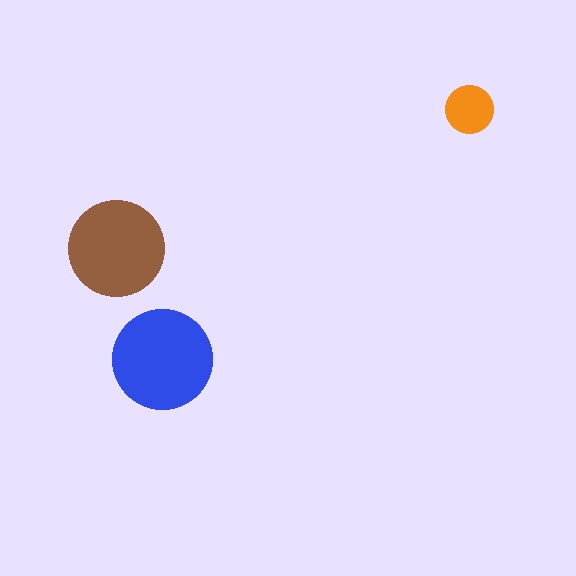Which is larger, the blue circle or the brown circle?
The blue one.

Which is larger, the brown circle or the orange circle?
The brown one.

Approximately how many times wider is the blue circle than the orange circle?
About 2 times wider.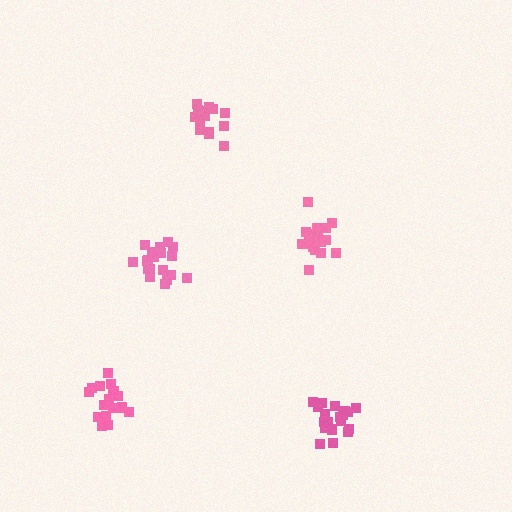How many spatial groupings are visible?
There are 5 spatial groupings.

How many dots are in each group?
Group 1: 14 dots, Group 2: 20 dots, Group 3: 17 dots, Group 4: 20 dots, Group 5: 20 dots (91 total).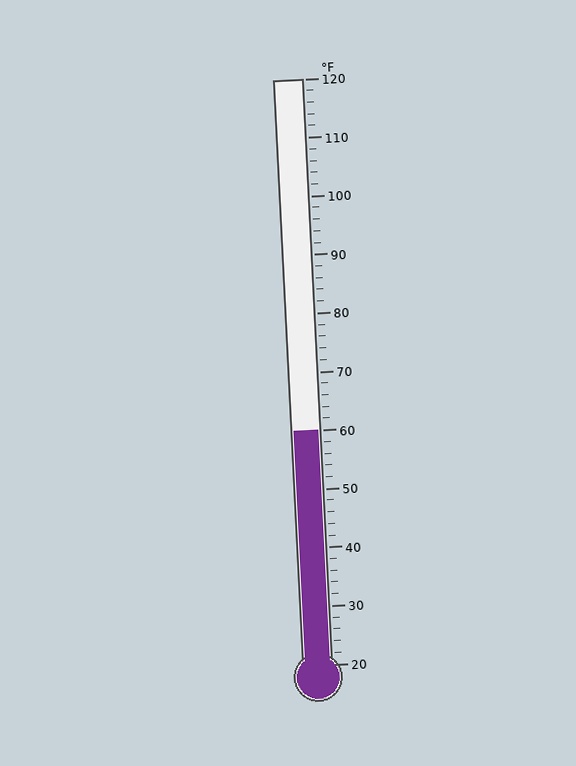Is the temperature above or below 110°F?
The temperature is below 110°F.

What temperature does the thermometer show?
The thermometer shows approximately 60°F.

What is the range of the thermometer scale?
The thermometer scale ranges from 20°F to 120°F.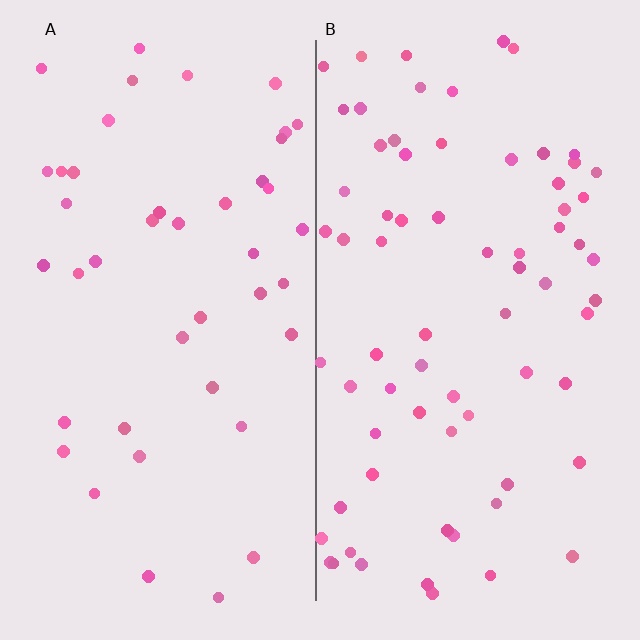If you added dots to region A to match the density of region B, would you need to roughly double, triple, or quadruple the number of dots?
Approximately double.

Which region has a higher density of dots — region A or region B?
B (the right).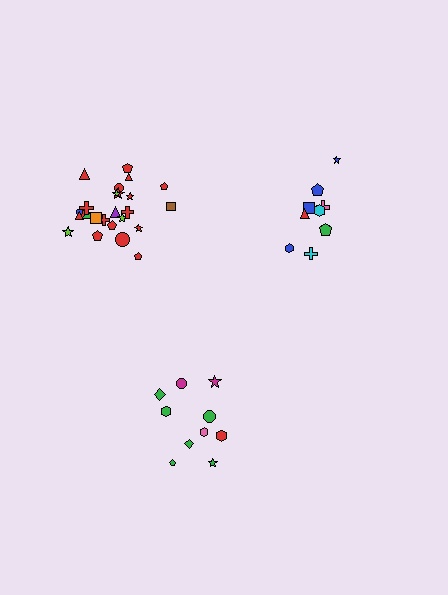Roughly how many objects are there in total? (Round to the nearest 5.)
Roughly 45 objects in total.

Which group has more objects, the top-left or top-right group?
The top-left group.